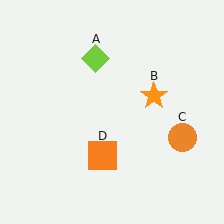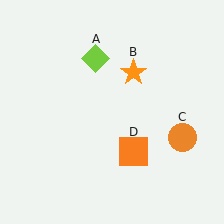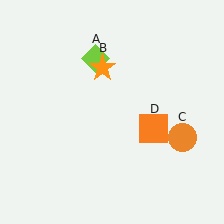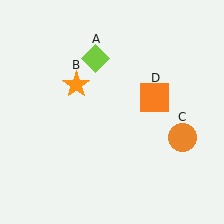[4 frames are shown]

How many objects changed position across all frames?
2 objects changed position: orange star (object B), orange square (object D).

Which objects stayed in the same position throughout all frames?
Lime diamond (object A) and orange circle (object C) remained stationary.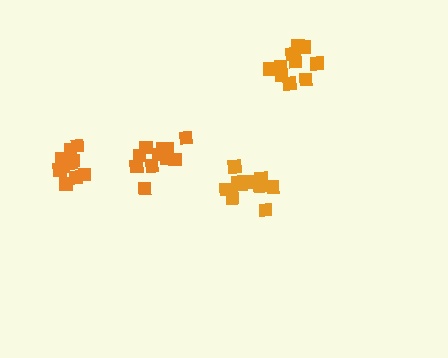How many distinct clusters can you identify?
There are 4 distinct clusters.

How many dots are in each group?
Group 1: 11 dots, Group 2: 11 dots, Group 3: 10 dots, Group 4: 14 dots (46 total).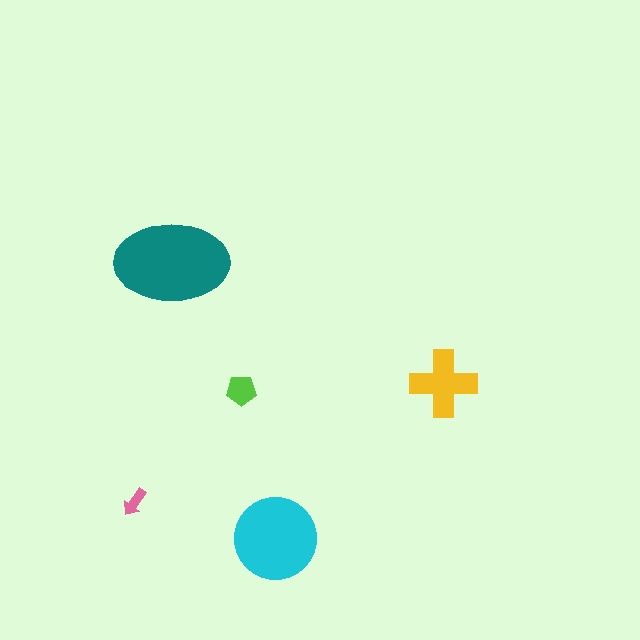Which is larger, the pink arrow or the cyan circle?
The cyan circle.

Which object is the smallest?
The pink arrow.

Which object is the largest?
The teal ellipse.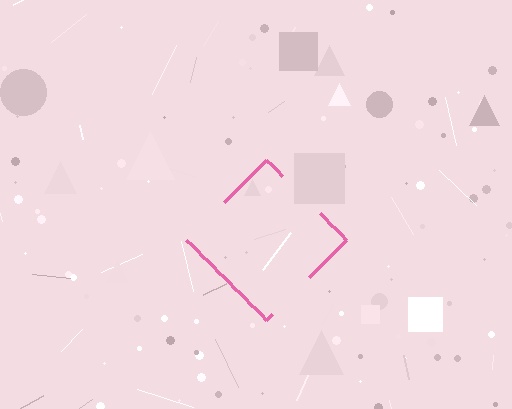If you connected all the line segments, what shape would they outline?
They would outline a diamond.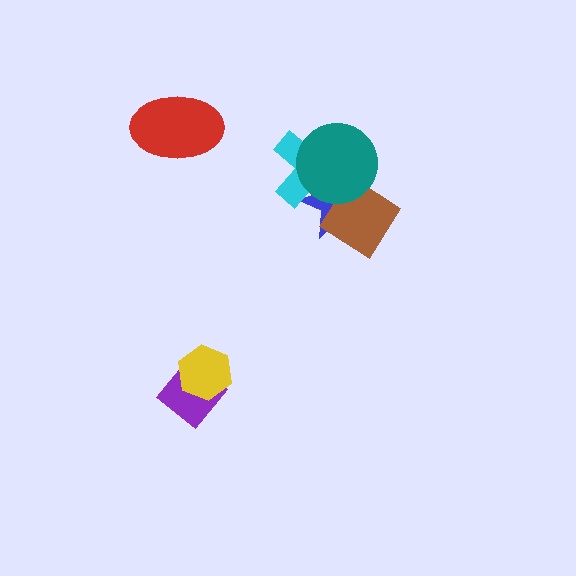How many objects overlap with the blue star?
3 objects overlap with the blue star.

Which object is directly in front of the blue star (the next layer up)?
The cyan cross is directly in front of the blue star.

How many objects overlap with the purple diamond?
1 object overlaps with the purple diamond.